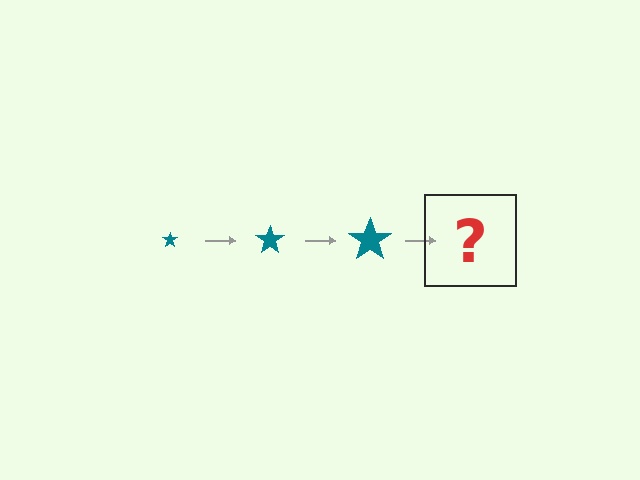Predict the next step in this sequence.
The next step is a teal star, larger than the previous one.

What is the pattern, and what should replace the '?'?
The pattern is that the star gets progressively larger each step. The '?' should be a teal star, larger than the previous one.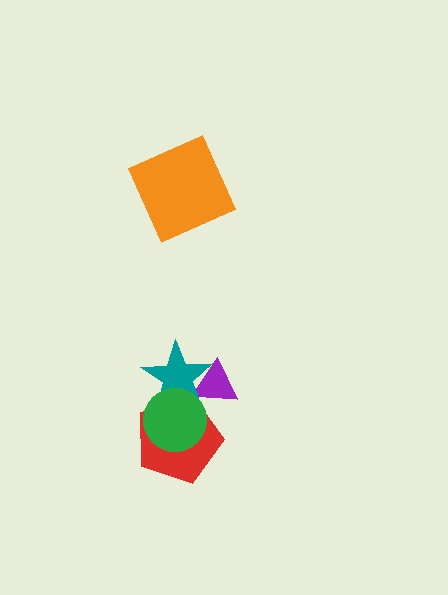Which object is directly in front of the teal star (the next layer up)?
The red pentagon is directly in front of the teal star.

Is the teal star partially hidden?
Yes, it is partially covered by another shape.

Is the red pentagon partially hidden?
Yes, it is partially covered by another shape.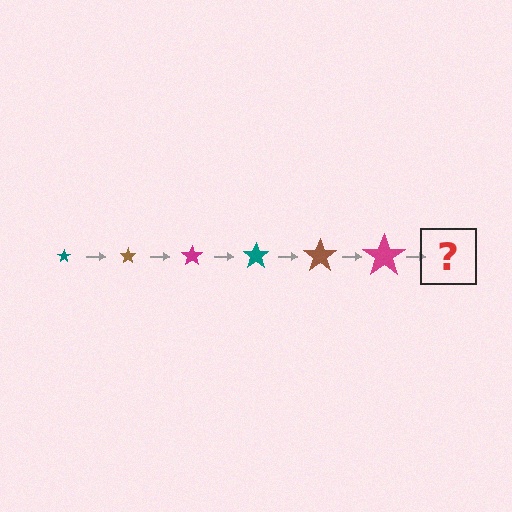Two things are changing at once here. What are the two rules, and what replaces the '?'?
The two rules are that the star grows larger each step and the color cycles through teal, brown, and magenta. The '?' should be a teal star, larger than the previous one.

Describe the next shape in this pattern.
It should be a teal star, larger than the previous one.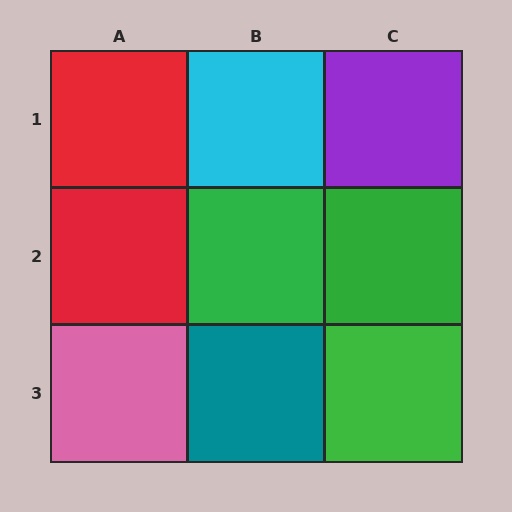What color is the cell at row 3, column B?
Teal.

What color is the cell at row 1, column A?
Red.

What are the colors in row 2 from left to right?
Red, green, green.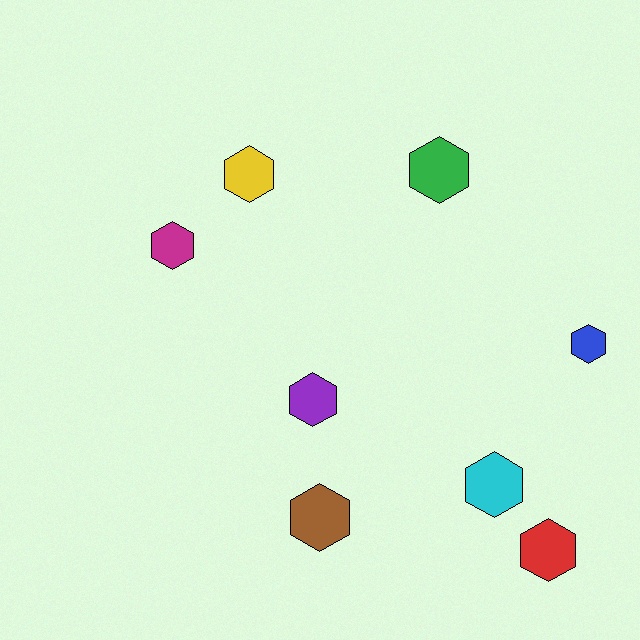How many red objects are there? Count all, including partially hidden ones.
There is 1 red object.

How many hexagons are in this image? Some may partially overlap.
There are 8 hexagons.